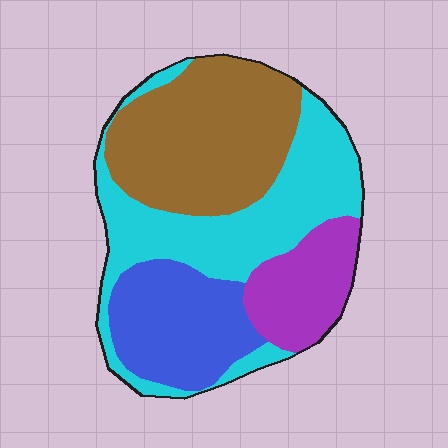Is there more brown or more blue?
Brown.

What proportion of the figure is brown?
Brown takes up between a quarter and a half of the figure.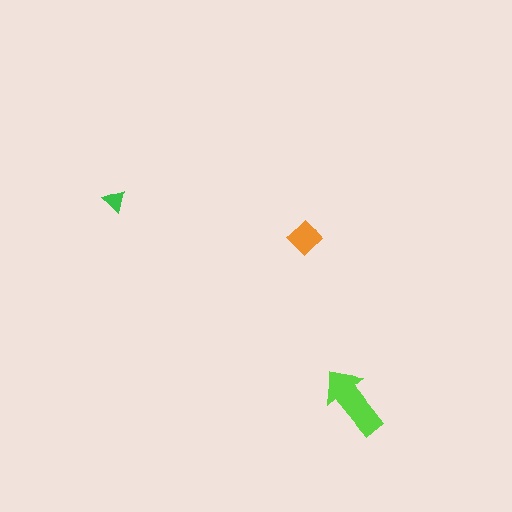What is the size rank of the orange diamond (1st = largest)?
2nd.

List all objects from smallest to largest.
The green triangle, the orange diamond, the lime arrow.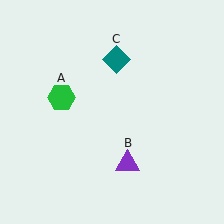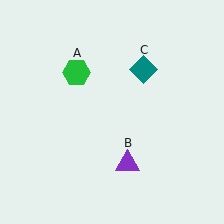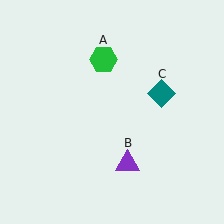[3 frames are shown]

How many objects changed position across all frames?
2 objects changed position: green hexagon (object A), teal diamond (object C).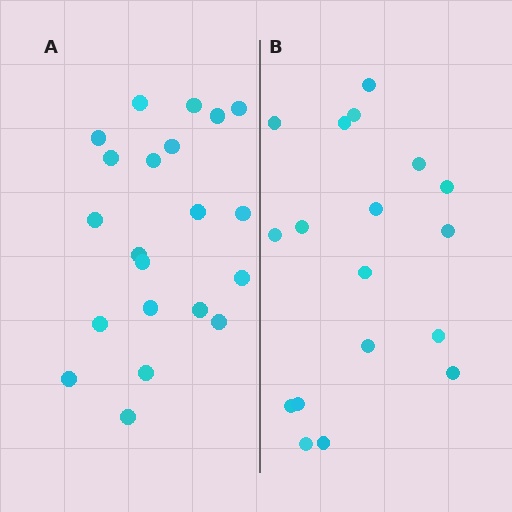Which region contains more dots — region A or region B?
Region A (the left region) has more dots.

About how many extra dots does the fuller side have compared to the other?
Region A has just a few more — roughly 2 or 3 more dots than region B.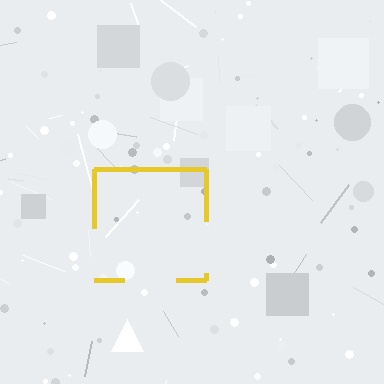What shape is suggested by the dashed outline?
The dashed outline suggests a square.